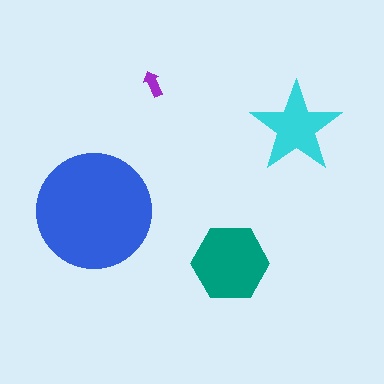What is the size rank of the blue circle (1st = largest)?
1st.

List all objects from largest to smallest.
The blue circle, the teal hexagon, the cyan star, the purple arrow.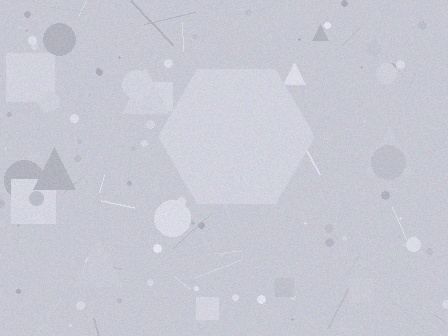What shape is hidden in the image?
A hexagon is hidden in the image.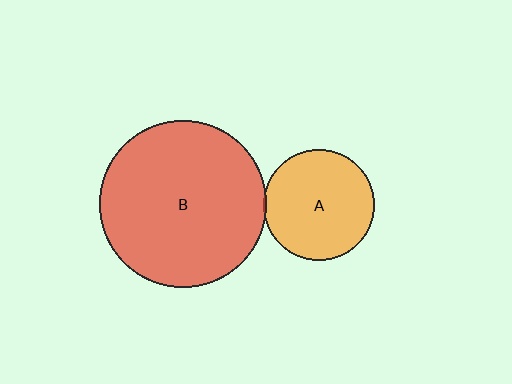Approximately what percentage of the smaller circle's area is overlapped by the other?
Approximately 5%.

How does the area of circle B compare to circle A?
Approximately 2.3 times.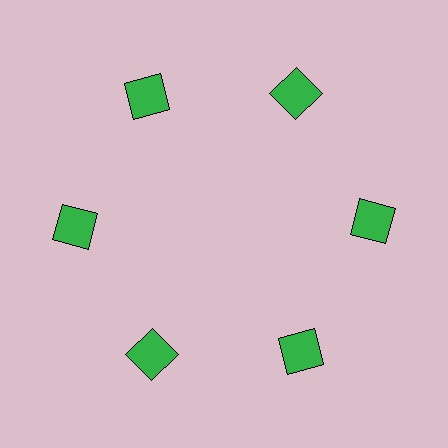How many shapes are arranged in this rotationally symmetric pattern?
There are 6 shapes, arranged in 6 groups of 1.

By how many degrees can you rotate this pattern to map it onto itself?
The pattern maps onto itself every 60 degrees of rotation.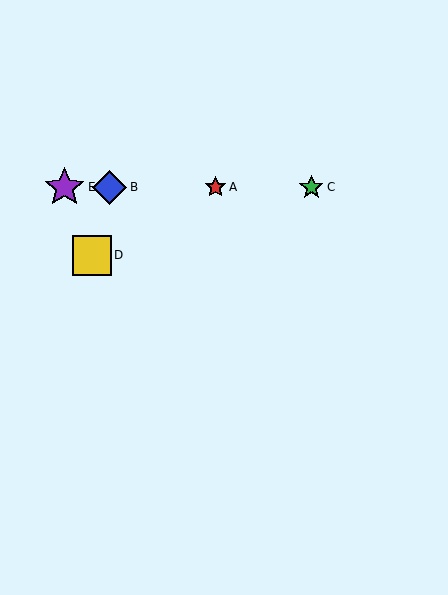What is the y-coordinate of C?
Object C is at y≈187.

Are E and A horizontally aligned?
Yes, both are at y≈187.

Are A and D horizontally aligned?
No, A is at y≈187 and D is at y≈255.